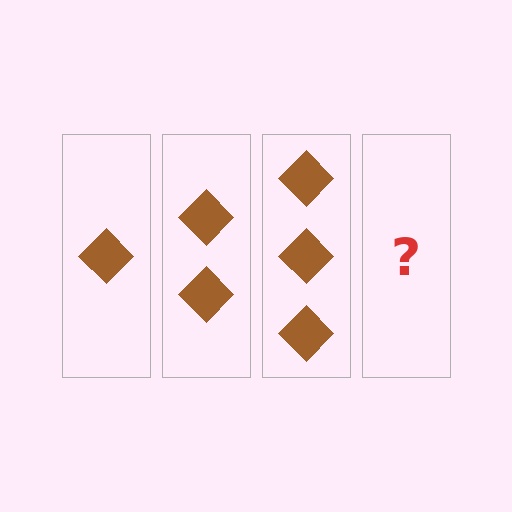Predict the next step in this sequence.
The next step is 4 diamonds.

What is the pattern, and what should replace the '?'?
The pattern is that each step adds one more diamond. The '?' should be 4 diamonds.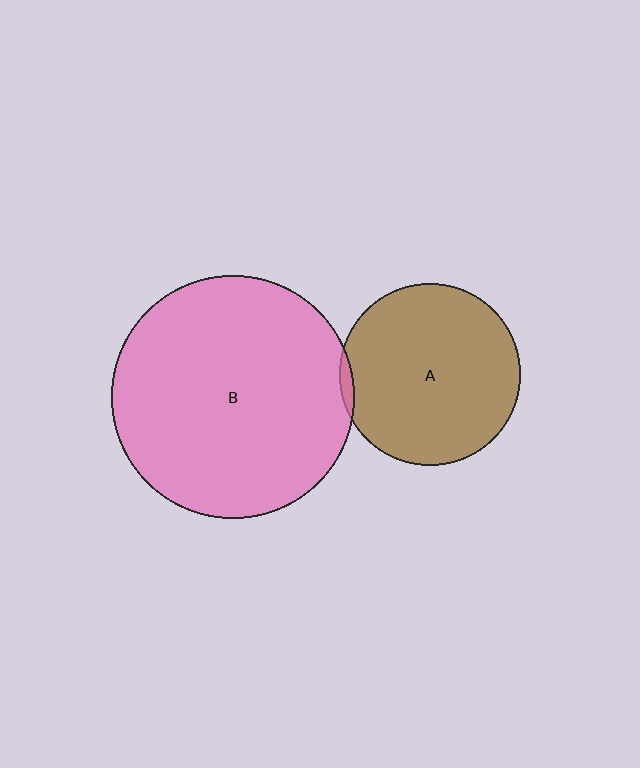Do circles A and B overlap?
Yes.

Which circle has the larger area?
Circle B (pink).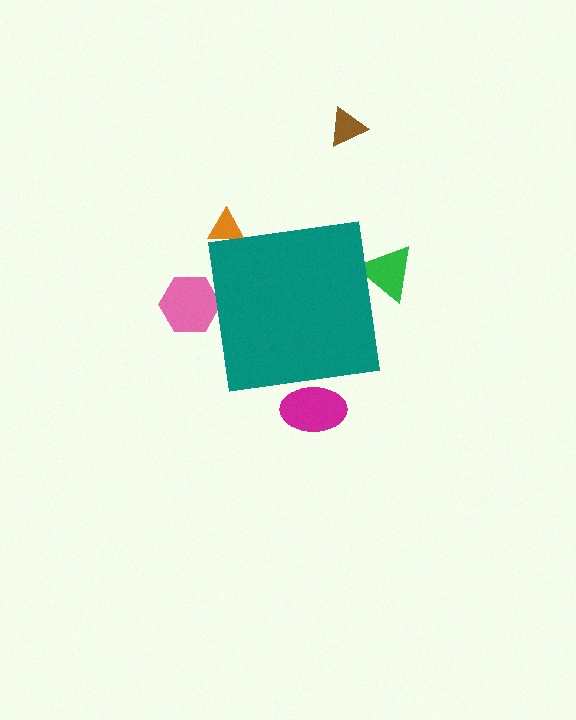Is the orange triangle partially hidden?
Yes, the orange triangle is partially hidden behind the teal square.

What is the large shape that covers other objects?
A teal square.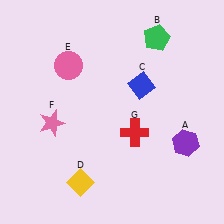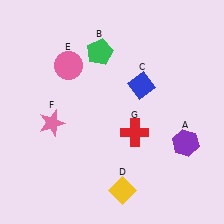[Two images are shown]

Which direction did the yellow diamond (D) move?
The yellow diamond (D) moved right.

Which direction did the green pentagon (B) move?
The green pentagon (B) moved left.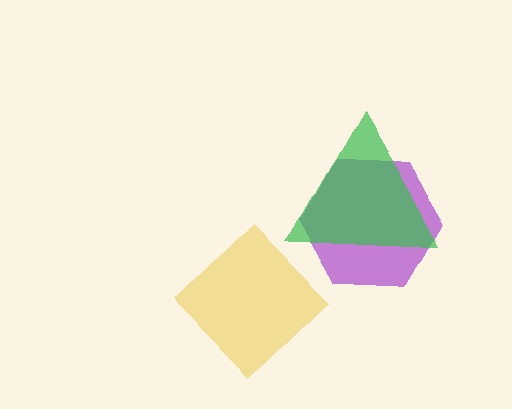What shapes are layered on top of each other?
The layered shapes are: a purple hexagon, a green triangle, a yellow diamond.